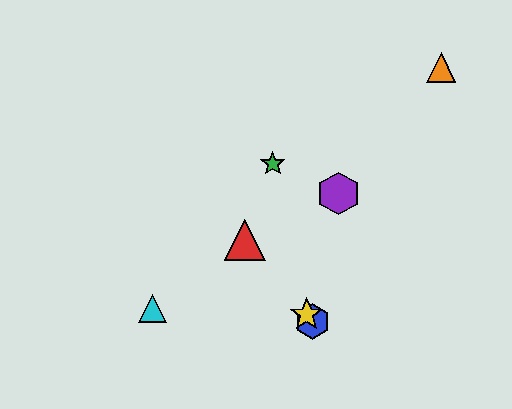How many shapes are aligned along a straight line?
3 shapes (the red triangle, the blue hexagon, the yellow star) are aligned along a straight line.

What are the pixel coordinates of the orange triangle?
The orange triangle is at (441, 68).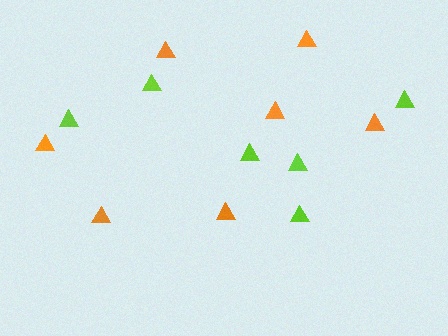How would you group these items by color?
There are 2 groups: one group of orange triangles (7) and one group of lime triangles (6).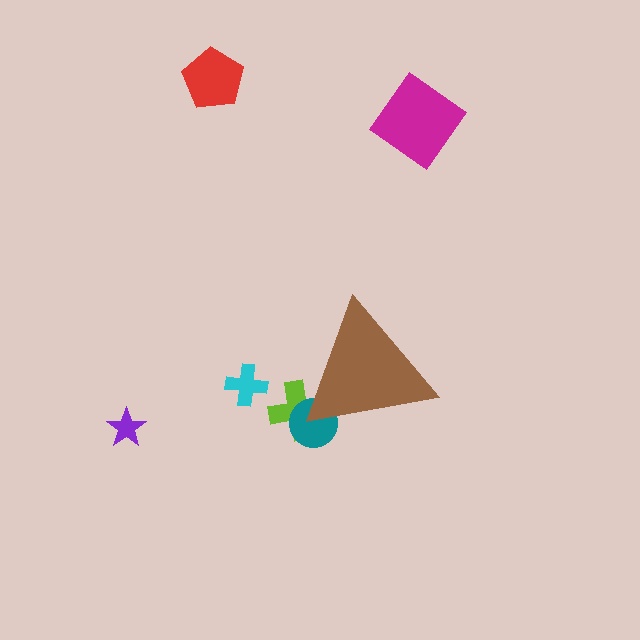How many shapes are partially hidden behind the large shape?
2 shapes are partially hidden.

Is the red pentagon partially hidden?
No, the red pentagon is fully visible.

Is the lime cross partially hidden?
Yes, the lime cross is partially hidden behind the brown triangle.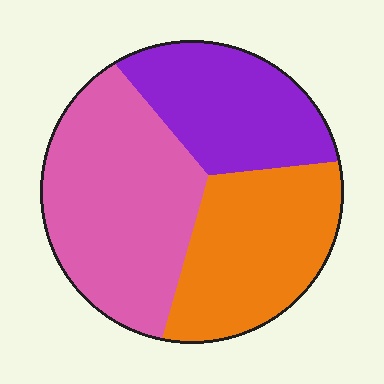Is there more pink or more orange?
Pink.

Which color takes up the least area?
Purple, at roughly 25%.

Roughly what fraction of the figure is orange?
Orange covers roughly 30% of the figure.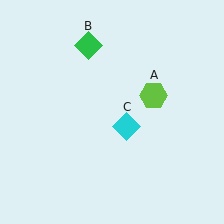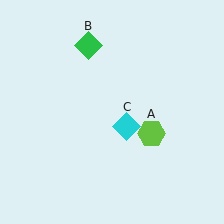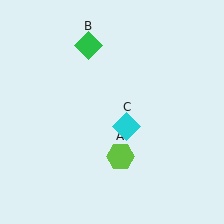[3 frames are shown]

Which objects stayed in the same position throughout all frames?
Green diamond (object B) and cyan diamond (object C) remained stationary.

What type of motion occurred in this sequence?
The lime hexagon (object A) rotated clockwise around the center of the scene.